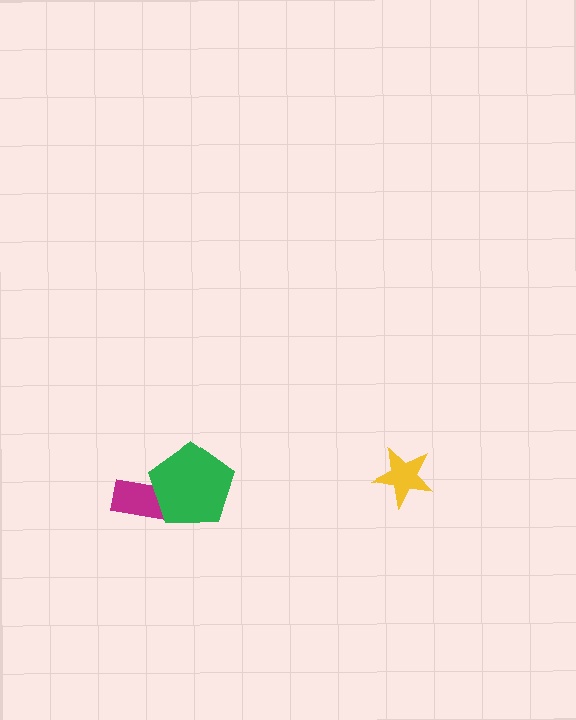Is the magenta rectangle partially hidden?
Yes, it is partially covered by another shape.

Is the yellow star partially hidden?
No, no other shape covers it.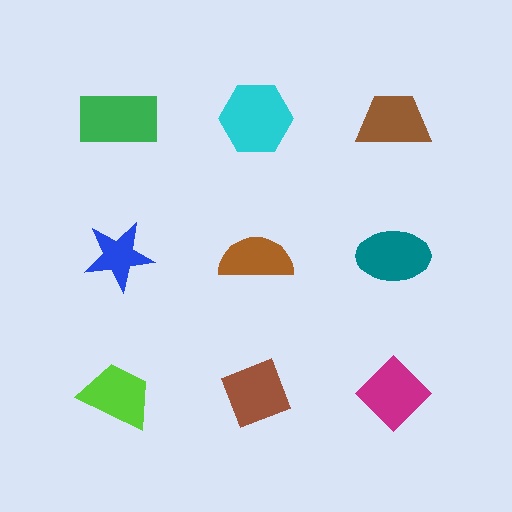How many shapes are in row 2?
3 shapes.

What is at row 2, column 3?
A teal ellipse.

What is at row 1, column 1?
A green rectangle.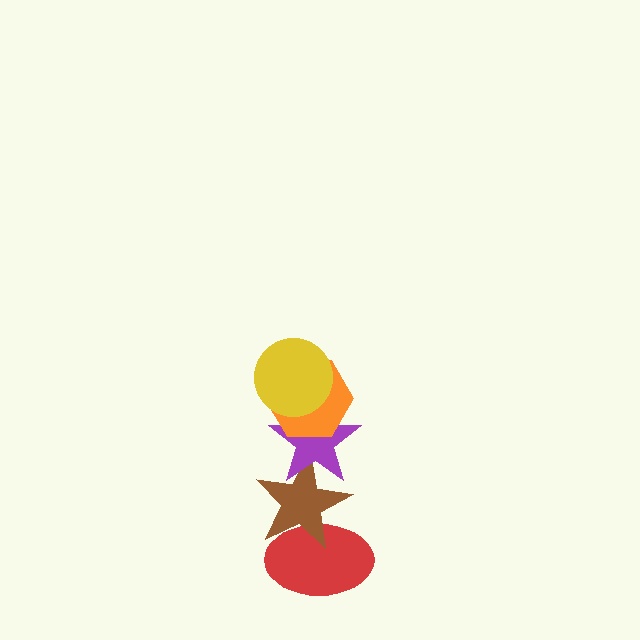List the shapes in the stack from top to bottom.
From top to bottom: the yellow circle, the orange hexagon, the purple star, the brown star, the red ellipse.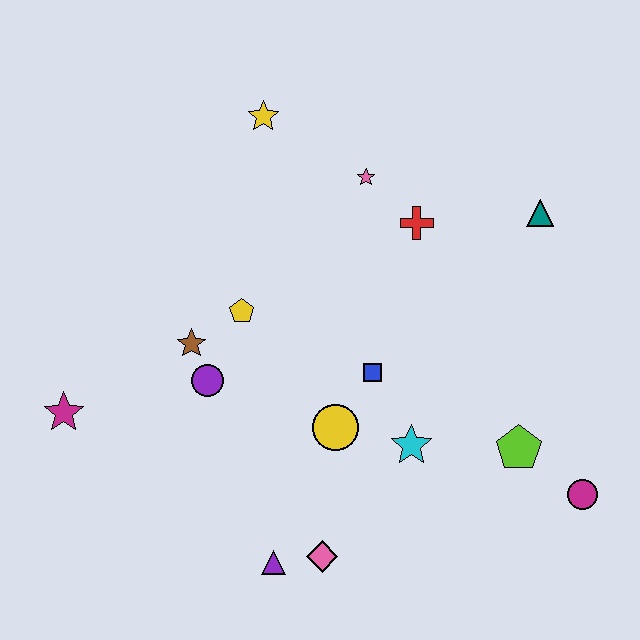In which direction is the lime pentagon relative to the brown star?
The lime pentagon is to the right of the brown star.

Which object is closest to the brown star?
The purple circle is closest to the brown star.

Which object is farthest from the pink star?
The purple triangle is farthest from the pink star.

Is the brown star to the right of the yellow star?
No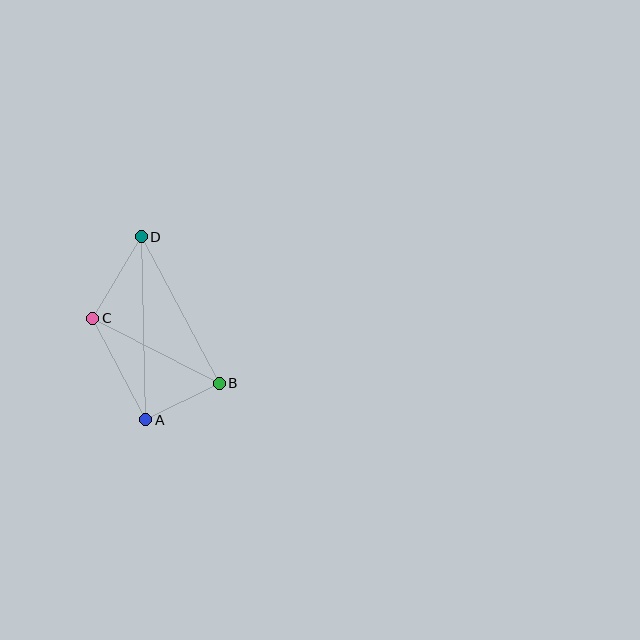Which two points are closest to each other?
Points A and B are closest to each other.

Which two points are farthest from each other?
Points A and D are farthest from each other.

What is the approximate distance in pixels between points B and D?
The distance between B and D is approximately 166 pixels.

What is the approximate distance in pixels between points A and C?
The distance between A and C is approximately 114 pixels.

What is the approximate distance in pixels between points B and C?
The distance between B and C is approximately 142 pixels.